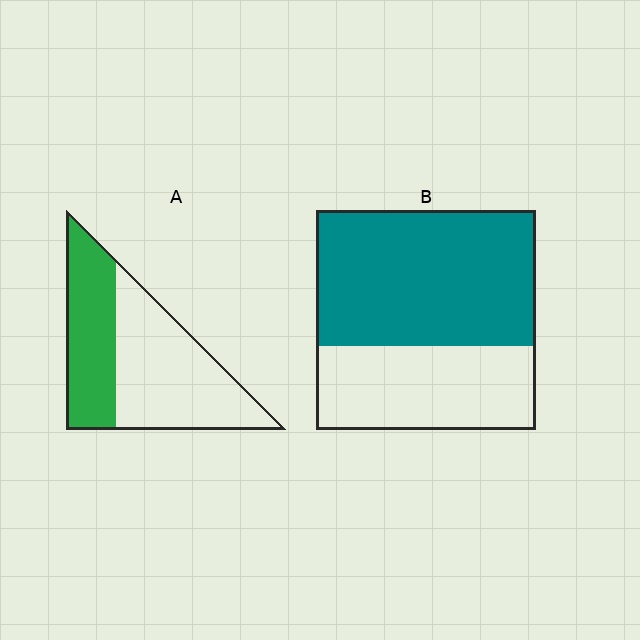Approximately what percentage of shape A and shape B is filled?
A is approximately 40% and B is approximately 60%.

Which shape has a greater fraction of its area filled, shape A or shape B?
Shape B.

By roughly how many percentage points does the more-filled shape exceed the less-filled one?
By roughly 20 percentage points (B over A).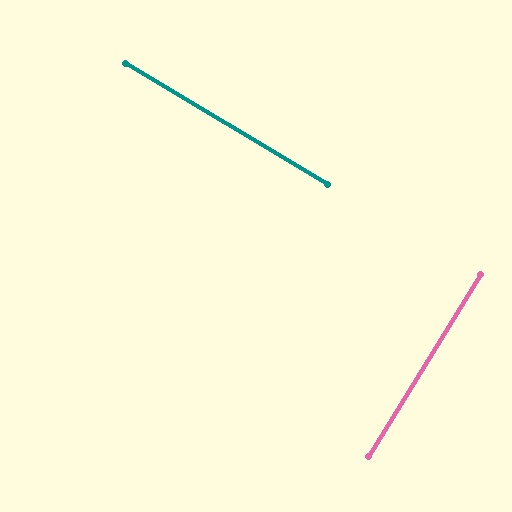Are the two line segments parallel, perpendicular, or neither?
Perpendicular — they meet at approximately 89°.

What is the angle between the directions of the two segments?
Approximately 89 degrees.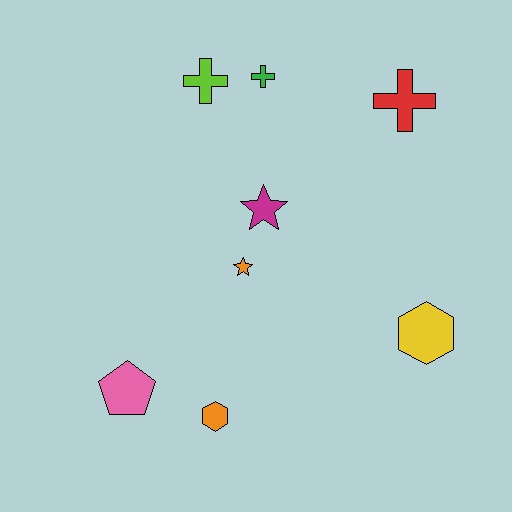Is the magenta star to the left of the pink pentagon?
No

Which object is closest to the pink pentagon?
The orange hexagon is closest to the pink pentagon.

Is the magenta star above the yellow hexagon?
Yes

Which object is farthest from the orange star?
The red cross is farthest from the orange star.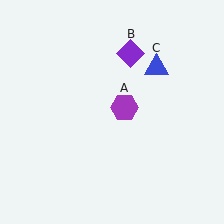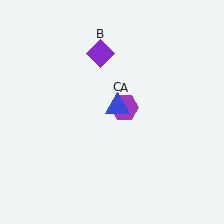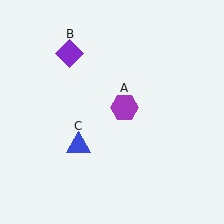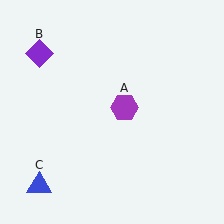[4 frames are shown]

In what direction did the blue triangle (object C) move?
The blue triangle (object C) moved down and to the left.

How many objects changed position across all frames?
2 objects changed position: purple diamond (object B), blue triangle (object C).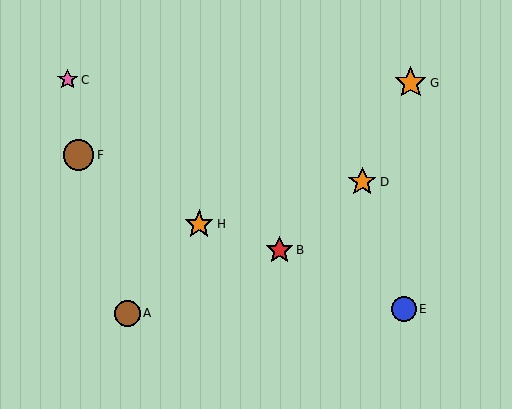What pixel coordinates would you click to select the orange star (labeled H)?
Click at (199, 224) to select the orange star H.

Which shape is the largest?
The orange star (labeled G) is the largest.